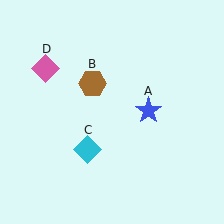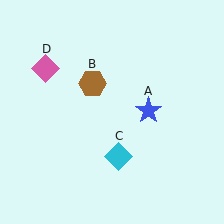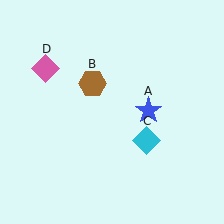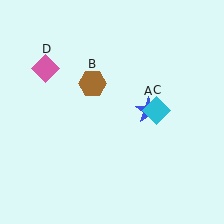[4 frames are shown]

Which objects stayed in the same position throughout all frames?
Blue star (object A) and brown hexagon (object B) and pink diamond (object D) remained stationary.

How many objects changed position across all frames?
1 object changed position: cyan diamond (object C).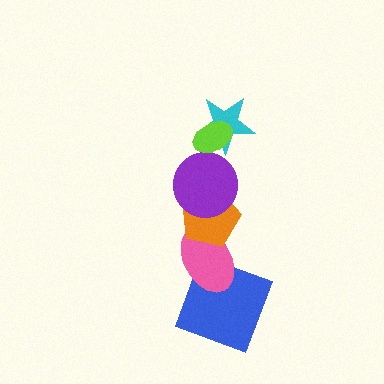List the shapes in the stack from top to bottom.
From top to bottom: the lime ellipse, the cyan star, the purple circle, the orange pentagon, the pink ellipse, the blue square.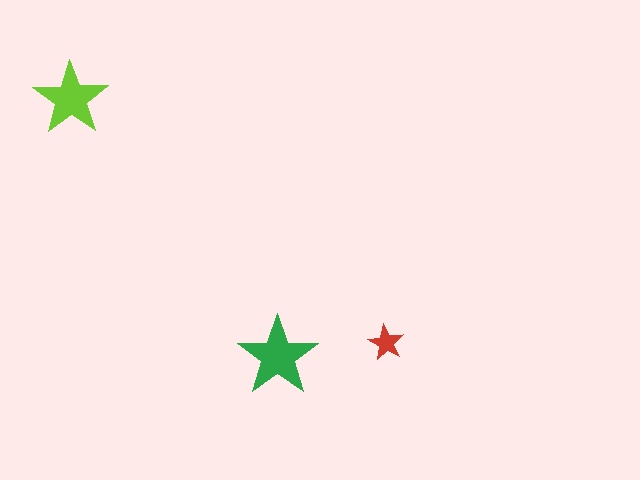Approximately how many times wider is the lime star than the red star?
About 2 times wider.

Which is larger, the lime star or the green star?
The green one.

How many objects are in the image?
There are 3 objects in the image.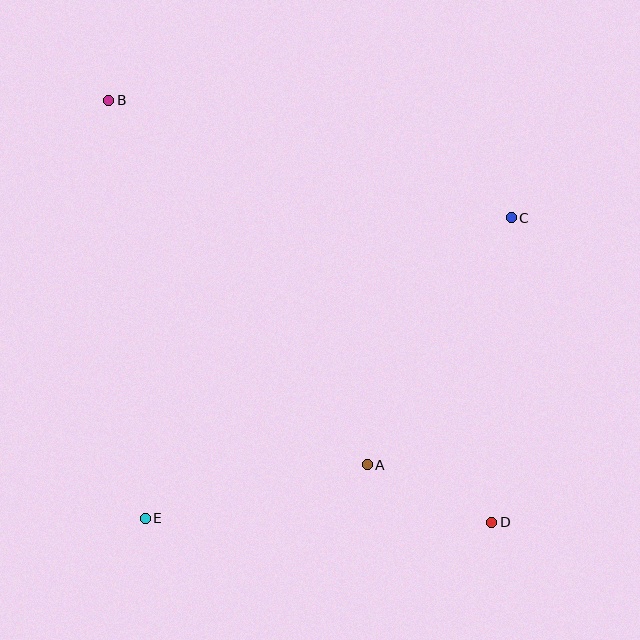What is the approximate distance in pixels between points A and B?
The distance between A and B is approximately 447 pixels.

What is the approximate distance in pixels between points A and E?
The distance between A and E is approximately 229 pixels.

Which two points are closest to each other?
Points A and D are closest to each other.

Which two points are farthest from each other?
Points B and D are farthest from each other.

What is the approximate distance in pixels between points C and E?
The distance between C and E is approximately 474 pixels.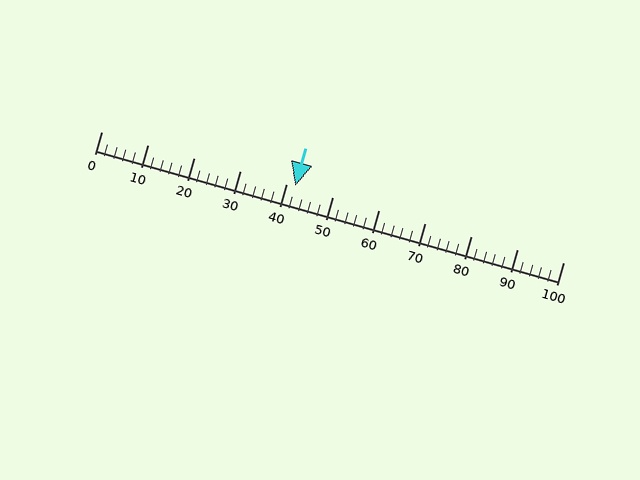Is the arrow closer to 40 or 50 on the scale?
The arrow is closer to 40.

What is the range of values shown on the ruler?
The ruler shows values from 0 to 100.